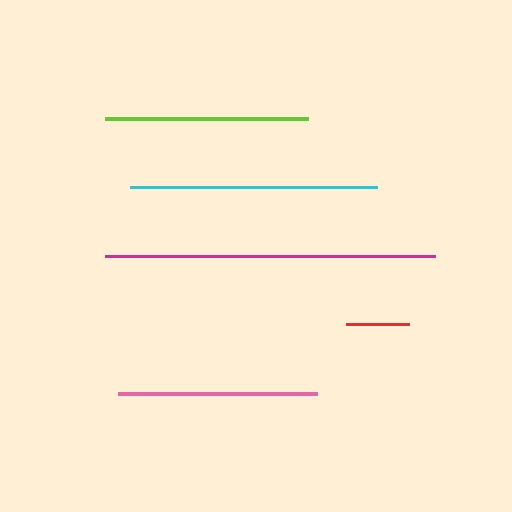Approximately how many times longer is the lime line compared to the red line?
The lime line is approximately 3.2 times the length of the red line.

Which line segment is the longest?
The magenta line is the longest at approximately 330 pixels.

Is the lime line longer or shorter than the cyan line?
The cyan line is longer than the lime line.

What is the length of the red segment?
The red segment is approximately 63 pixels long.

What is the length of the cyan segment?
The cyan segment is approximately 247 pixels long.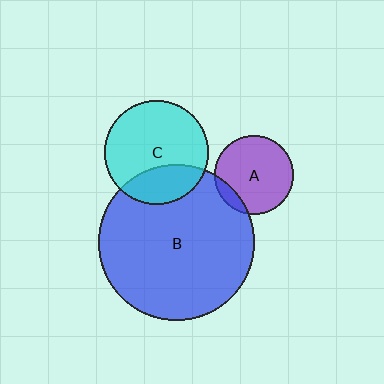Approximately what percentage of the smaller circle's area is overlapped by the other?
Approximately 25%.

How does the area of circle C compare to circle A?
Approximately 1.7 times.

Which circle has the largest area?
Circle B (blue).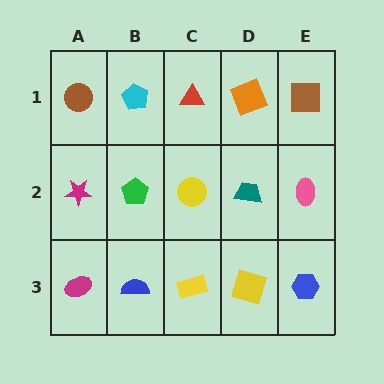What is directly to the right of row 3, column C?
A yellow square.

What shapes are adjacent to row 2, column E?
A brown square (row 1, column E), a blue hexagon (row 3, column E), a teal trapezoid (row 2, column D).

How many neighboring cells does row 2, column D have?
4.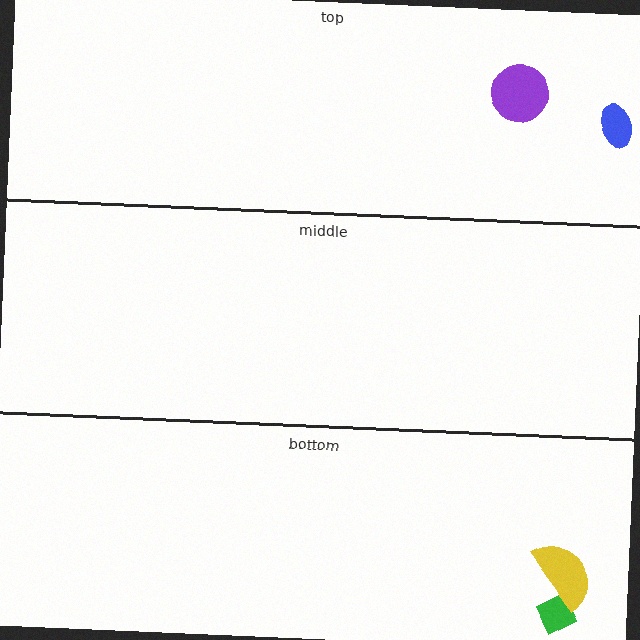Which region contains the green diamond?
The bottom region.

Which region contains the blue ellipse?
The top region.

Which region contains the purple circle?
The top region.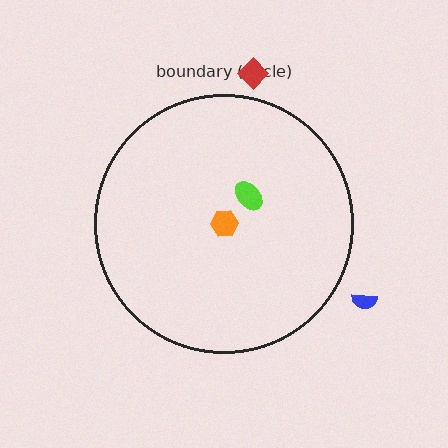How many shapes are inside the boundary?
2 inside, 2 outside.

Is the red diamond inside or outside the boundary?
Outside.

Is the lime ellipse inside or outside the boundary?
Inside.